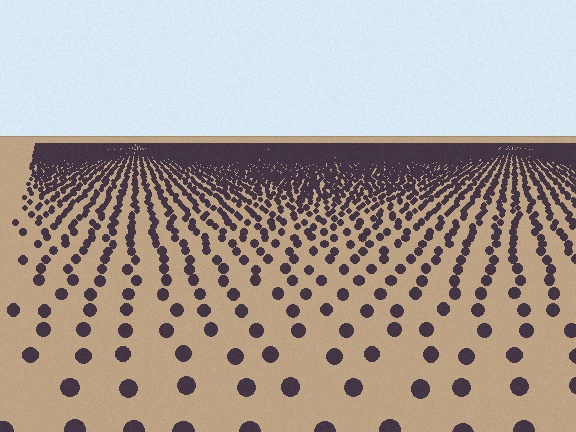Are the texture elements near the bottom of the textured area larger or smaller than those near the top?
Larger. Near the bottom, elements are closer to the viewer and appear at a bigger on-screen size.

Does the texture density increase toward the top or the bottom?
Density increases toward the top.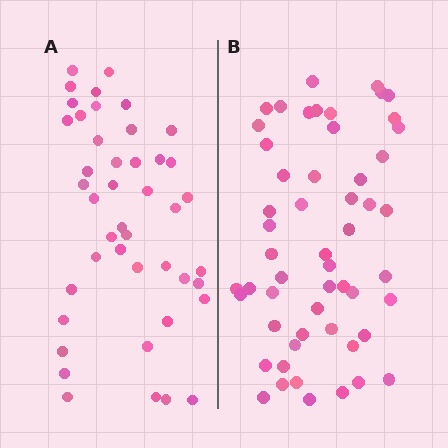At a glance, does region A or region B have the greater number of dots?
Region B (the right region) has more dots.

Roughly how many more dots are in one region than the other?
Region B has roughly 10 or so more dots than region A.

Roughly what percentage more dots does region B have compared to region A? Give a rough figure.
About 25% more.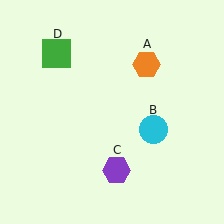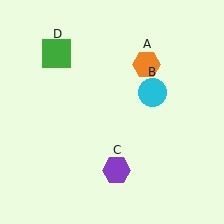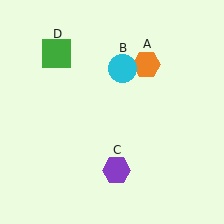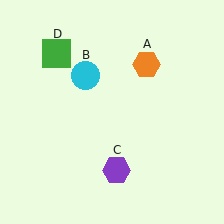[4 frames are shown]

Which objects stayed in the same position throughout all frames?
Orange hexagon (object A) and purple hexagon (object C) and green square (object D) remained stationary.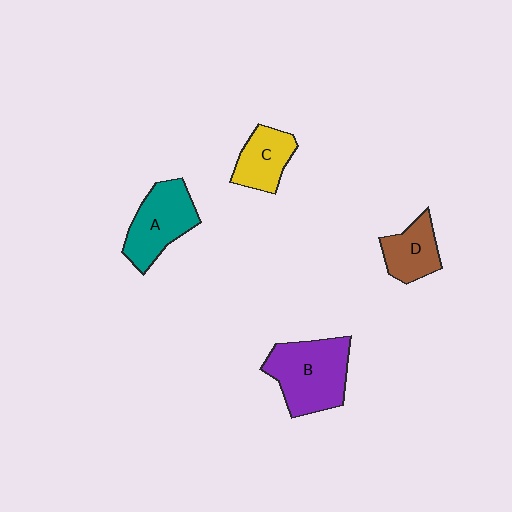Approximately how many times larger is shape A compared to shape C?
Approximately 1.4 times.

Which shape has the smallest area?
Shape D (brown).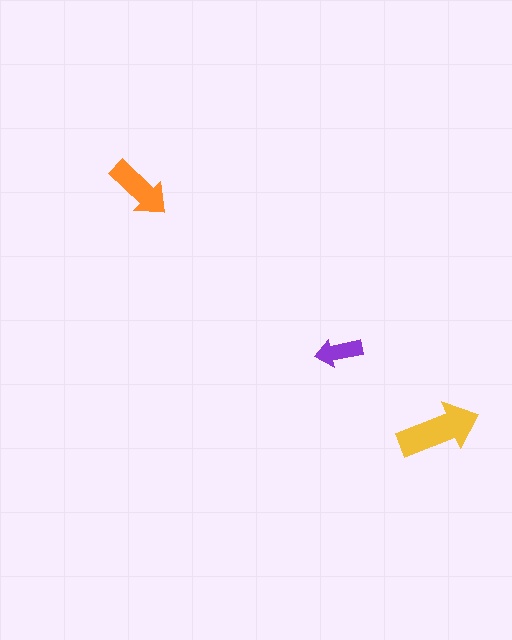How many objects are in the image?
There are 3 objects in the image.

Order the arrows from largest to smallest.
the yellow one, the orange one, the purple one.